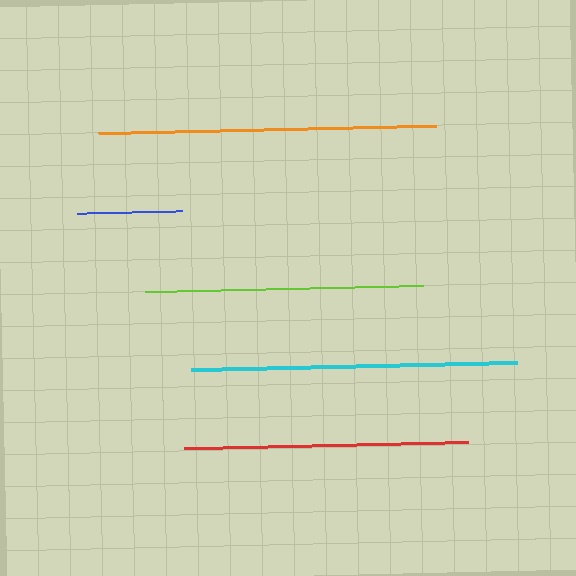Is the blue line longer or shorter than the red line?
The red line is longer than the blue line.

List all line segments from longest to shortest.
From longest to shortest: orange, cyan, red, lime, blue.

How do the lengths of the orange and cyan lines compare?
The orange and cyan lines are approximately the same length.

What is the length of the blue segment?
The blue segment is approximately 105 pixels long.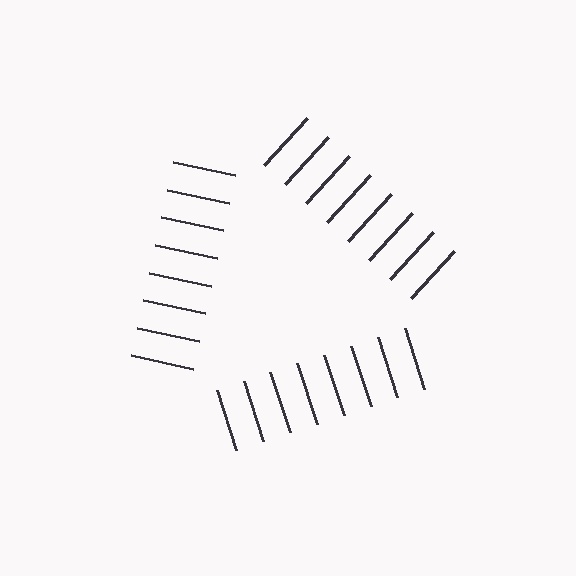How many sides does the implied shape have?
3 sides — the line-ends trace a triangle.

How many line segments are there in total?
24 — 8 along each of the 3 edges.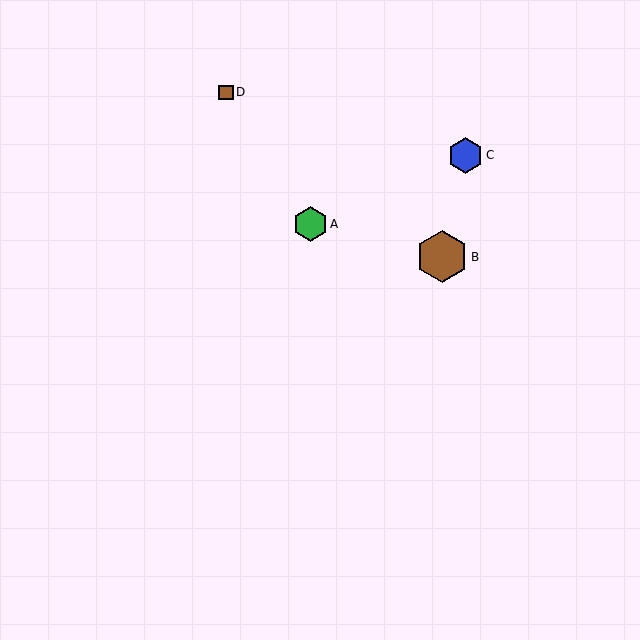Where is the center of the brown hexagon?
The center of the brown hexagon is at (442, 257).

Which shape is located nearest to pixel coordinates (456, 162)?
The blue hexagon (labeled C) at (466, 155) is nearest to that location.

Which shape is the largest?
The brown hexagon (labeled B) is the largest.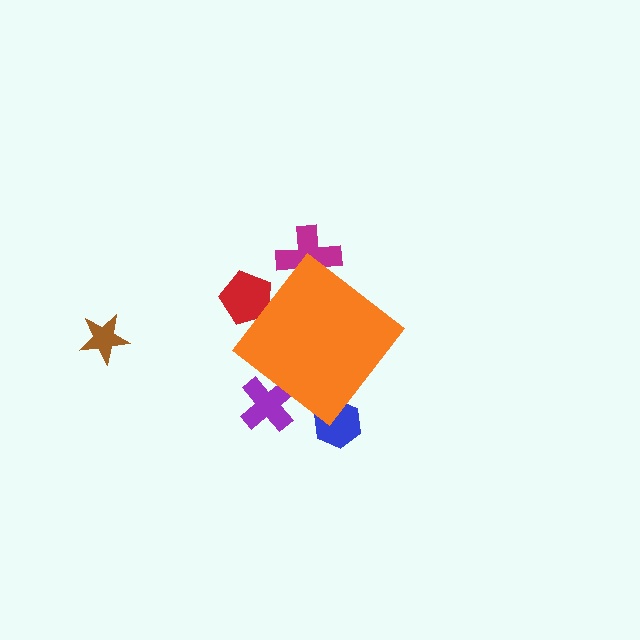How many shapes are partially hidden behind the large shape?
4 shapes are partially hidden.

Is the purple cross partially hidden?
Yes, the purple cross is partially hidden behind the orange diamond.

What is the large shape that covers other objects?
An orange diamond.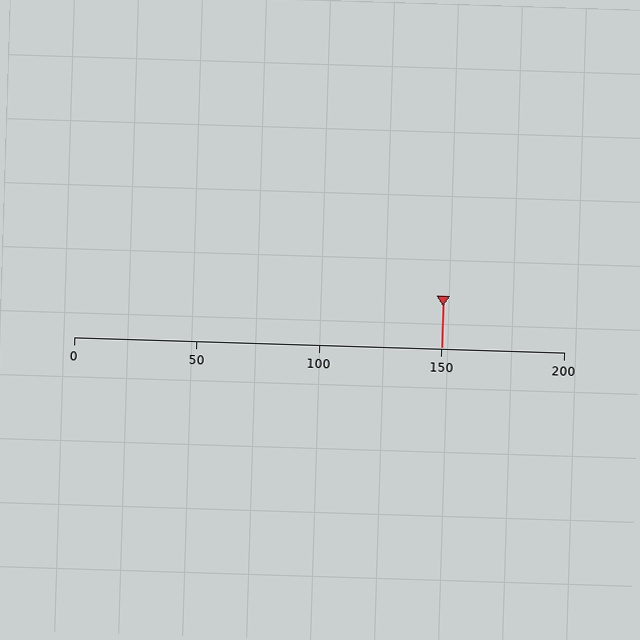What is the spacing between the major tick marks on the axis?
The major ticks are spaced 50 apart.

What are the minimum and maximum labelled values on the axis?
The axis runs from 0 to 200.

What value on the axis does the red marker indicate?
The marker indicates approximately 150.